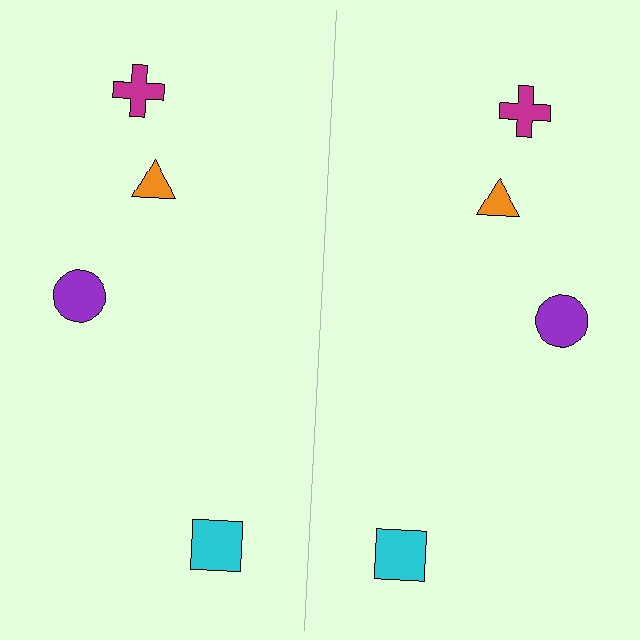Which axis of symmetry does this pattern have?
The pattern has a vertical axis of symmetry running through the center of the image.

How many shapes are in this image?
There are 8 shapes in this image.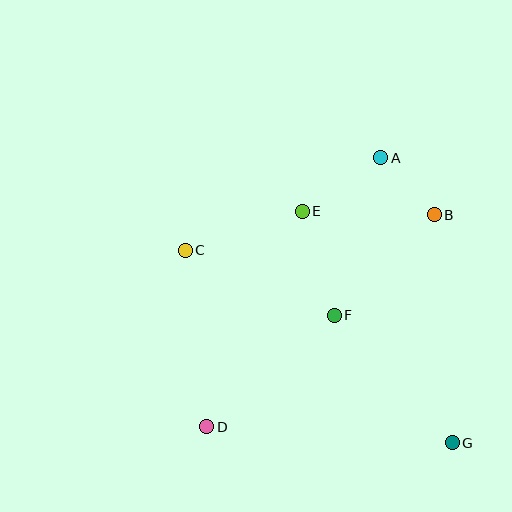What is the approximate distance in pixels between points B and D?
The distance between B and D is approximately 311 pixels.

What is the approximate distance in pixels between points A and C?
The distance between A and C is approximately 217 pixels.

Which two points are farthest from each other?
Points C and G are farthest from each other.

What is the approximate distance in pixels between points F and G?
The distance between F and G is approximately 174 pixels.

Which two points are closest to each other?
Points A and B are closest to each other.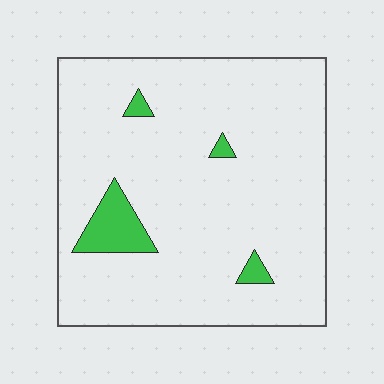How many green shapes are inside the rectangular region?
4.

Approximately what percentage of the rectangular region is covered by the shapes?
Approximately 5%.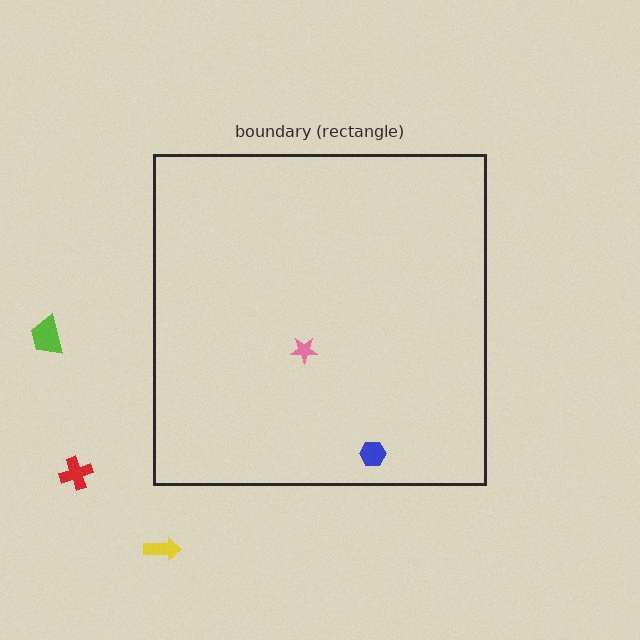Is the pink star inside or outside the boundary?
Inside.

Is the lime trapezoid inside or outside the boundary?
Outside.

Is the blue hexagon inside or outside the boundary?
Inside.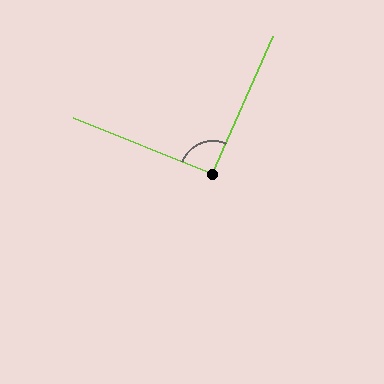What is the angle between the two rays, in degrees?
Approximately 92 degrees.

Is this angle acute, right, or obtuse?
It is approximately a right angle.